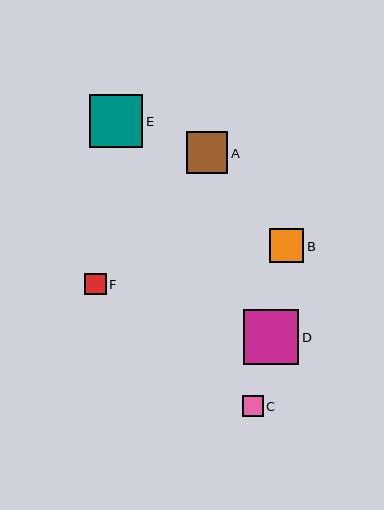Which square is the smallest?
Square C is the smallest with a size of approximately 21 pixels.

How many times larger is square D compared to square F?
Square D is approximately 2.5 times the size of square F.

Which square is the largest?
Square D is the largest with a size of approximately 55 pixels.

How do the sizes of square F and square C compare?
Square F and square C are approximately the same size.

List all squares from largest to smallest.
From largest to smallest: D, E, A, B, F, C.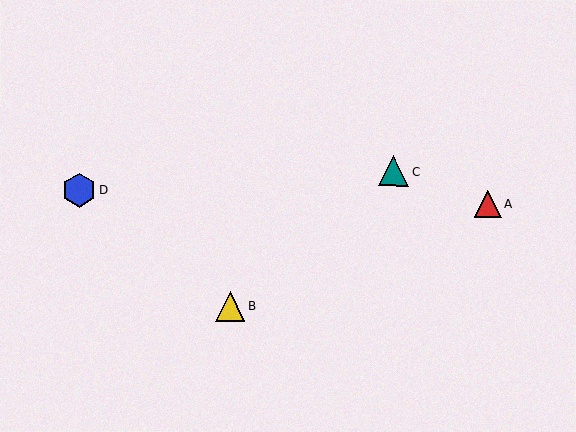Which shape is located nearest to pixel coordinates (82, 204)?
The blue hexagon (labeled D) at (79, 190) is nearest to that location.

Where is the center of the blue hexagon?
The center of the blue hexagon is at (79, 190).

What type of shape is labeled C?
Shape C is a teal triangle.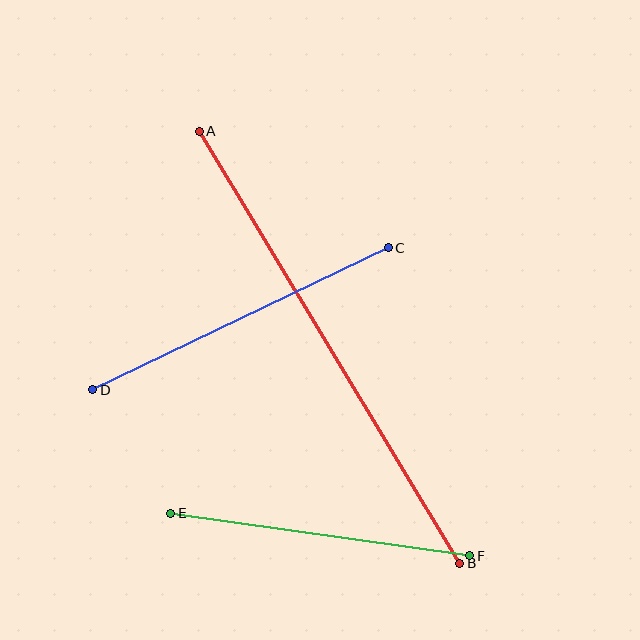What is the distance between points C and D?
The distance is approximately 328 pixels.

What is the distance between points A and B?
The distance is approximately 505 pixels.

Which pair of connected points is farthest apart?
Points A and B are farthest apart.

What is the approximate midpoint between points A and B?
The midpoint is at approximately (329, 347) pixels.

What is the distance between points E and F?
The distance is approximately 302 pixels.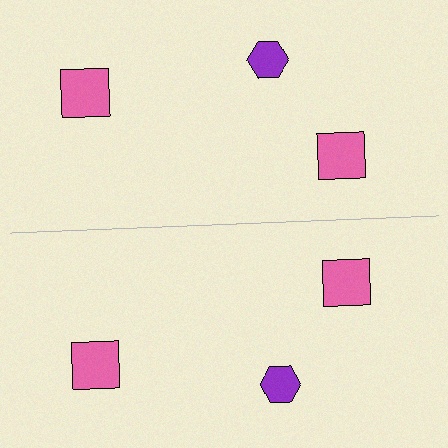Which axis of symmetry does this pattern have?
The pattern has a horizontal axis of symmetry running through the center of the image.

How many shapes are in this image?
There are 6 shapes in this image.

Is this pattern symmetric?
Yes, this pattern has bilateral (reflection) symmetry.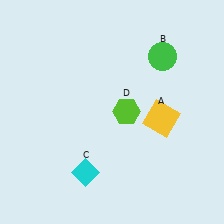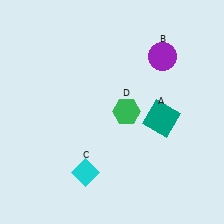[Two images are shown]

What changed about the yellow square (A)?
In Image 1, A is yellow. In Image 2, it changed to teal.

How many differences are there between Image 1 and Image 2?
There are 3 differences between the two images.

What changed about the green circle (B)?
In Image 1, B is green. In Image 2, it changed to purple.